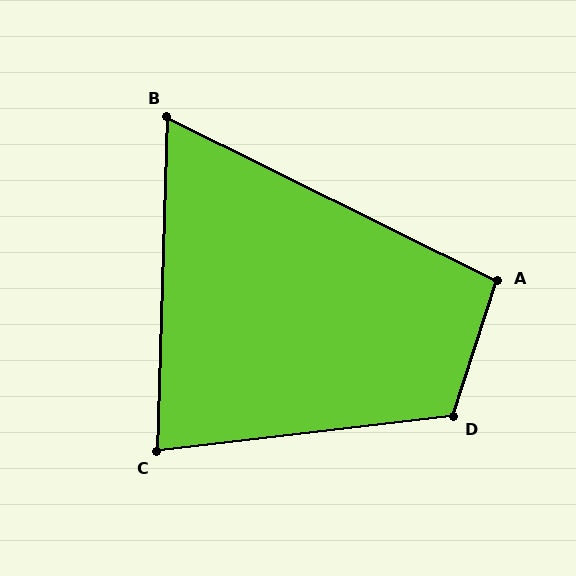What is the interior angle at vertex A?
Approximately 98 degrees (obtuse).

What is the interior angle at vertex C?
Approximately 82 degrees (acute).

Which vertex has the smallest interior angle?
B, at approximately 65 degrees.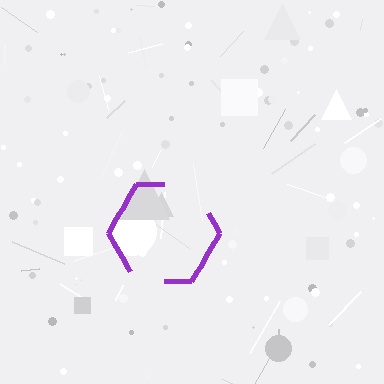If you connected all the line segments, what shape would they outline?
They would outline a hexagon.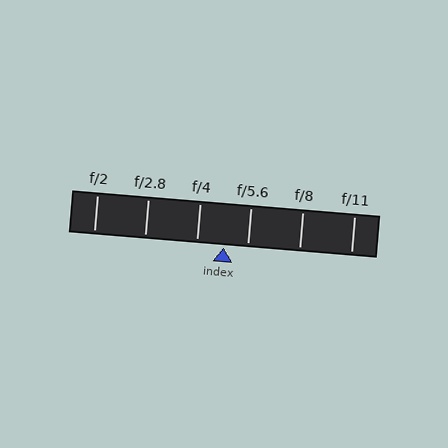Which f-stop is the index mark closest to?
The index mark is closest to f/5.6.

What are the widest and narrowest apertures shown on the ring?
The widest aperture shown is f/2 and the narrowest is f/11.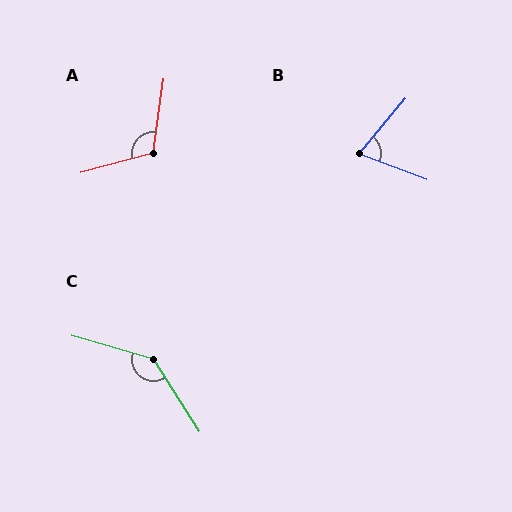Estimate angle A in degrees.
Approximately 113 degrees.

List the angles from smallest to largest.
B (71°), A (113°), C (138°).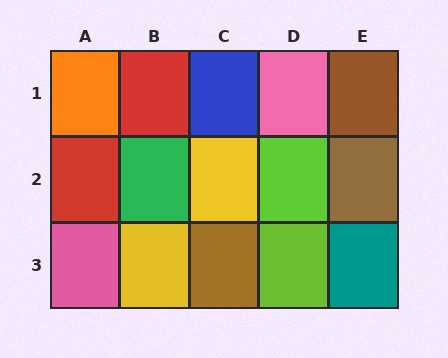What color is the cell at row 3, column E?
Teal.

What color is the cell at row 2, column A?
Red.